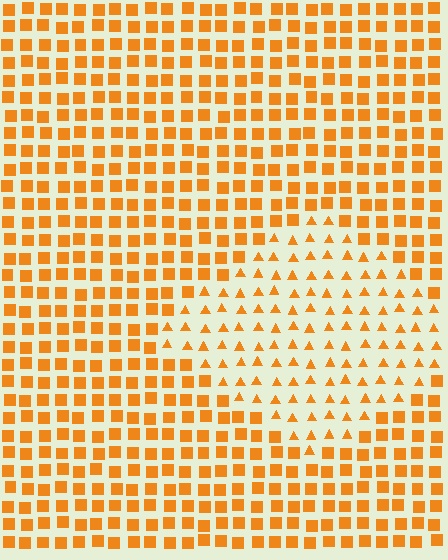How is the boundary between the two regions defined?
The boundary is defined by a change in element shape: triangles inside vs. squares outside. All elements share the same color and spacing.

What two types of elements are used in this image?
The image uses triangles inside the diamond region and squares outside it.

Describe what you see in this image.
The image is filled with small orange elements arranged in a uniform grid. A diamond-shaped region contains triangles, while the surrounding area contains squares. The boundary is defined purely by the change in element shape.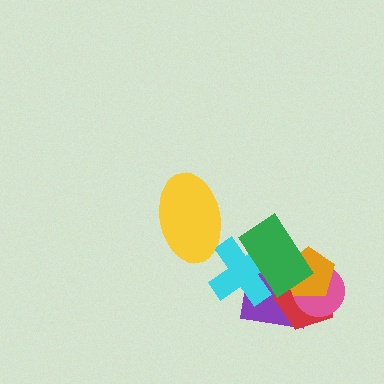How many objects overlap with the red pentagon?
4 objects overlap with the red pentagon.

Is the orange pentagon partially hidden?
Yes, it is partially covered by another shape.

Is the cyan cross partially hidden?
Yes, it is partially covered by another shape.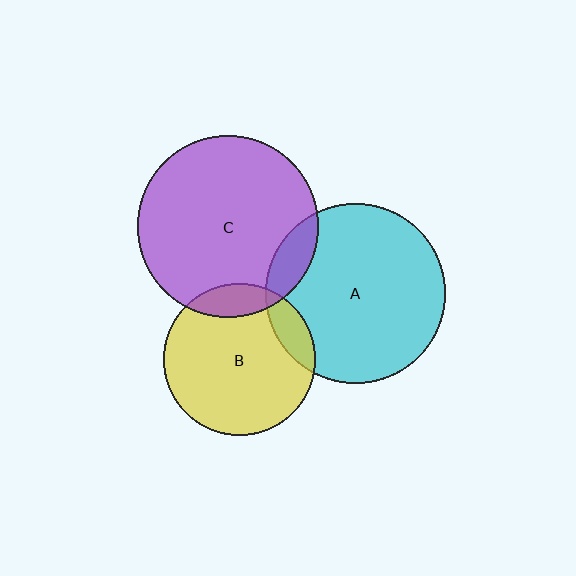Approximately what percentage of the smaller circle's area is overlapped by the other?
Approximately 10%.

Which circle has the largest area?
Circle C (purple).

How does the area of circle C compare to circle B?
Approximately 1.4 times.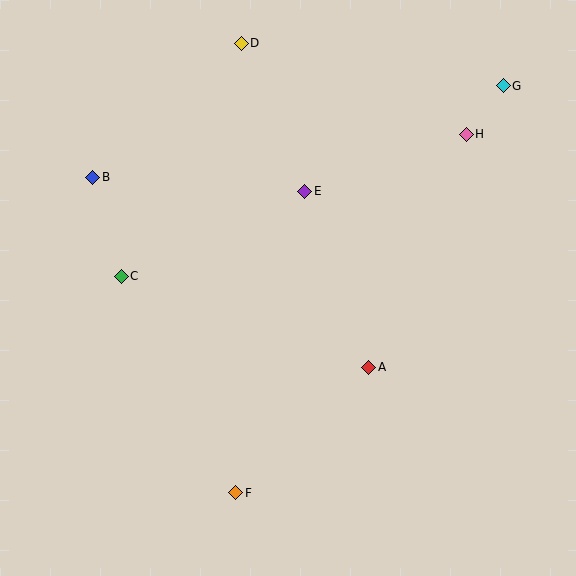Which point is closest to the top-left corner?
Point B is closest to the top-left corner.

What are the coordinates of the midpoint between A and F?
The midpoint between A and F is at (302, 430).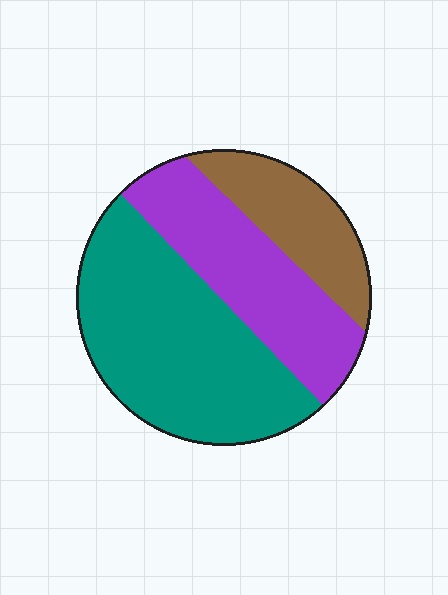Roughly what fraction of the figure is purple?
Purple takes up about one third (1/3) of the figure.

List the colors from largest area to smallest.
From largest to smallest: teal, purple, brown.